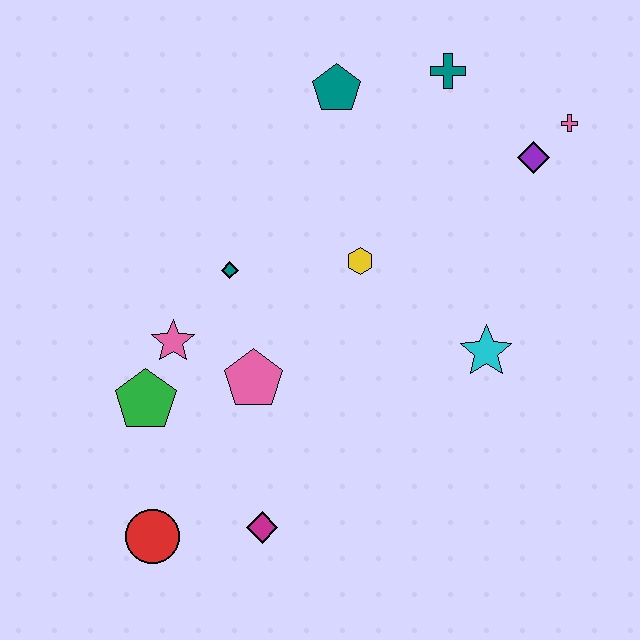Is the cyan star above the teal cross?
No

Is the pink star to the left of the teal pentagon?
Yes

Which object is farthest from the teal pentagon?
The red circle is farthest from the teal pentagon.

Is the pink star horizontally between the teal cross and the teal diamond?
No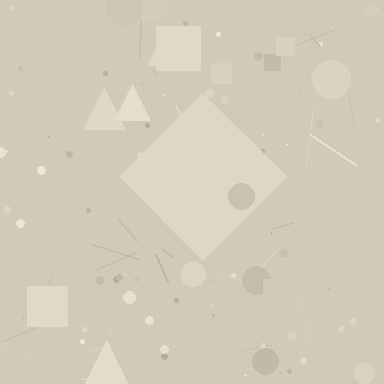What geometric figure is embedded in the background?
A diamond is embedded in the background.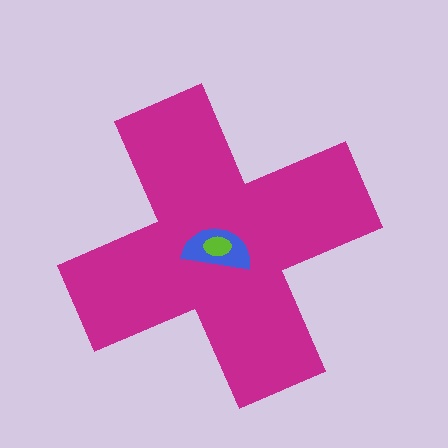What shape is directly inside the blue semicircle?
The lime ellipse.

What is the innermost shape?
The lime ellipse.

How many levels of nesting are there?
3.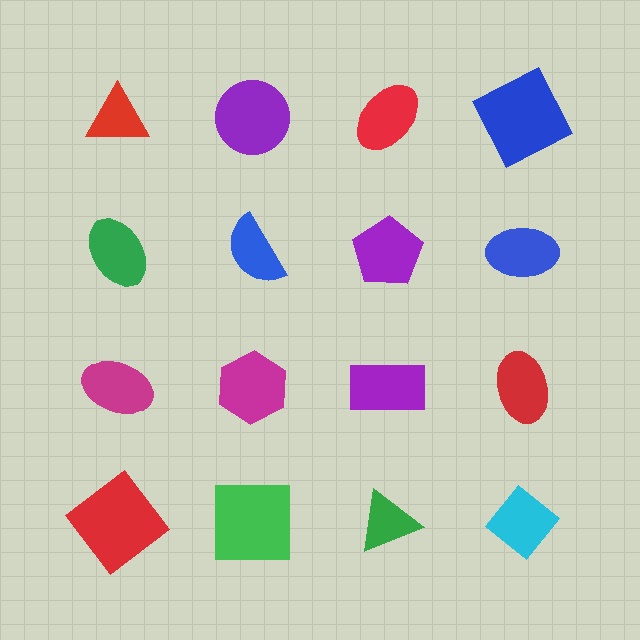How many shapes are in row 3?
4 shapes.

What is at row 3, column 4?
A red ellipse.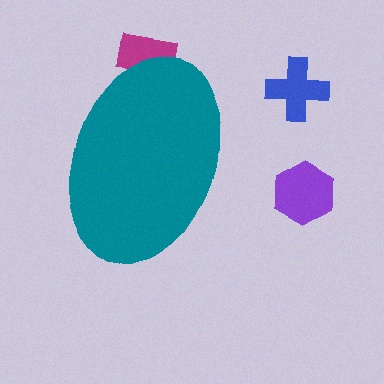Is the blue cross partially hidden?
No, the blue cross is fully visible.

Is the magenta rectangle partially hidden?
Yes, the magenta rectangle is partially hidden behind the teal ellipse.